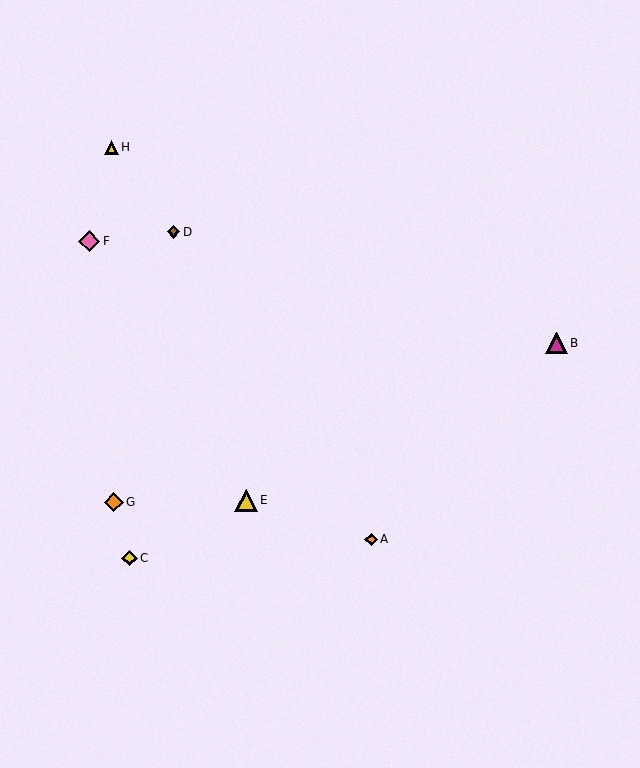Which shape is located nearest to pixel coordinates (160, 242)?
The brown diamond (labeled D) at (174, 232) is nearest to that location.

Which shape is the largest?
The yellow triangle (labeled E) is the largest.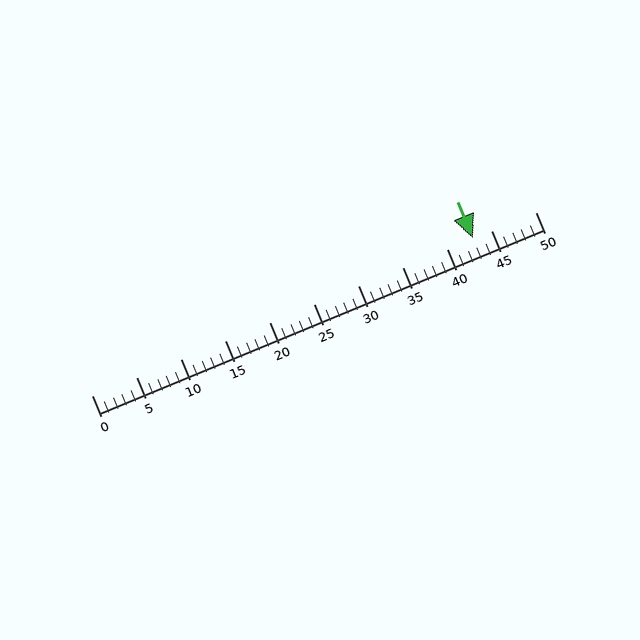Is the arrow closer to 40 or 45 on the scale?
The arrow is closer to 45.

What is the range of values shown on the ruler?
The ruler shows values from 0 to 50.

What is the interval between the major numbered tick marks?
The major tick marks are spaced 5 units apart.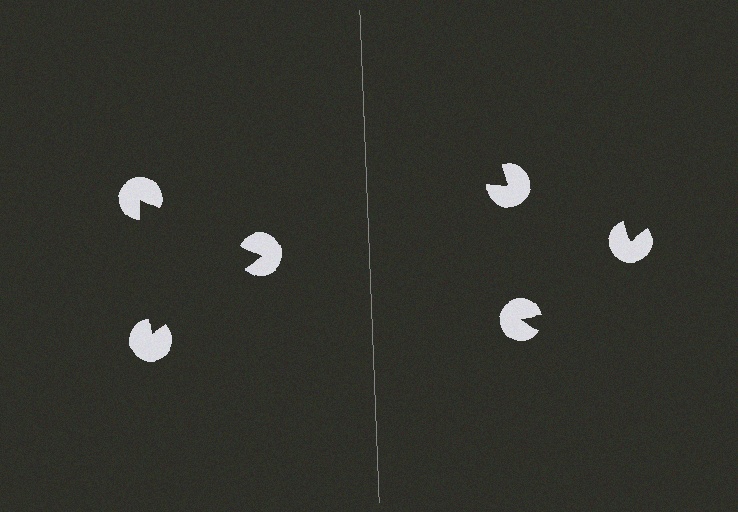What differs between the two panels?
The pac-man discs are positioned identically on both sides; only the wedge orientations differ. On the left they align to a triangle; on the right they are misaligned.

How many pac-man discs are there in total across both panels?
6 — 3 on each side.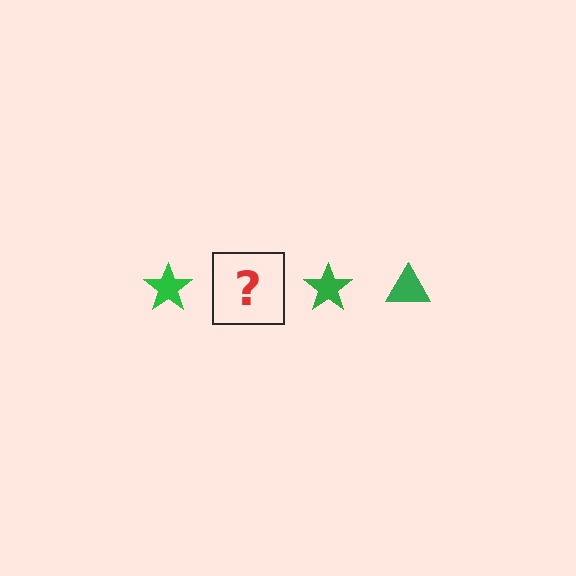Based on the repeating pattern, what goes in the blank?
The blank should be a green triangle.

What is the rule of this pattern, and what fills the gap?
The rule is that the pattern cycles through star, triangle shapes in green. The gap should be filled with a green triangle.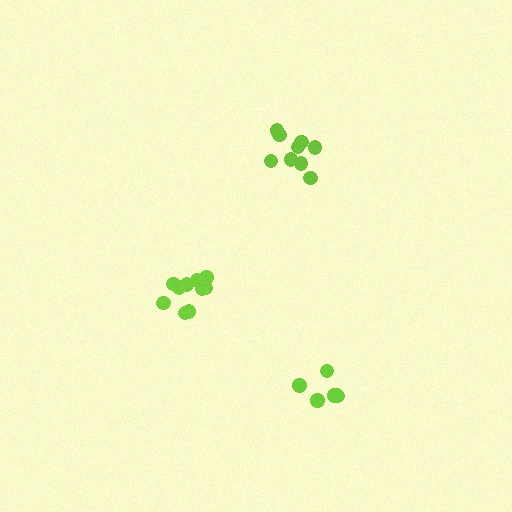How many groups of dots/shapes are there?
There are 3 groups.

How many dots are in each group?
Group 1: 10 dots, Group 2: 6 dots, Group 3: 9 dots (25 total).